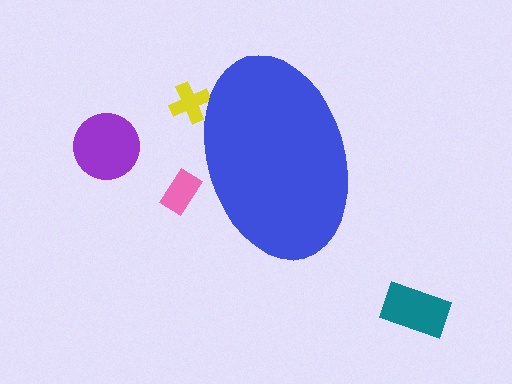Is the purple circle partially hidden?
No, the purple circle is fully visible.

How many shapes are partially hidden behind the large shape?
2 shapes are partially hidden.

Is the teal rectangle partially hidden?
No, the teal rectangle is fully visible.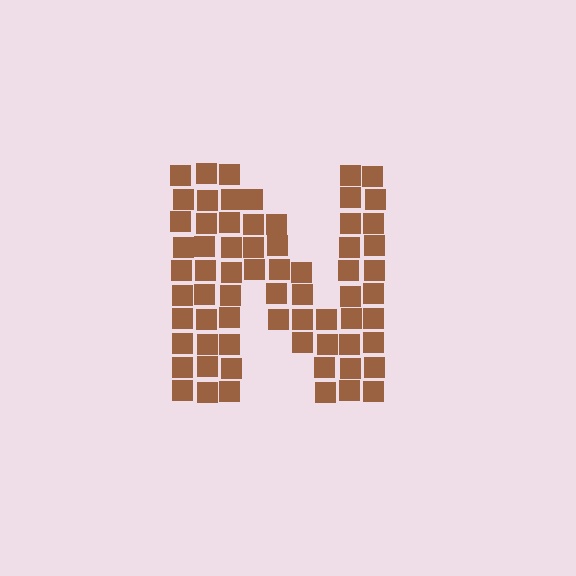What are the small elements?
The small elements are squares.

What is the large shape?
The large shape is the letter N.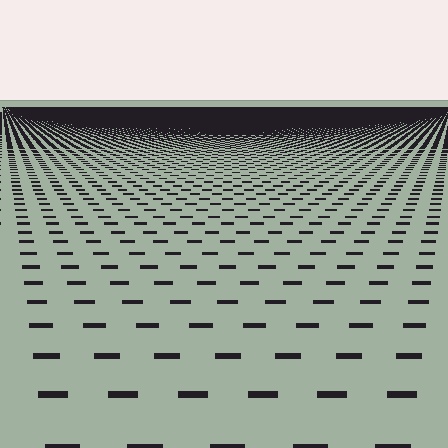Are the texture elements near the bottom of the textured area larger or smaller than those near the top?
Larger. Near the bottom, elements are closer to the viewer and appear at a bigger on-screen size.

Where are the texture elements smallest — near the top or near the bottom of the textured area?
Near the top.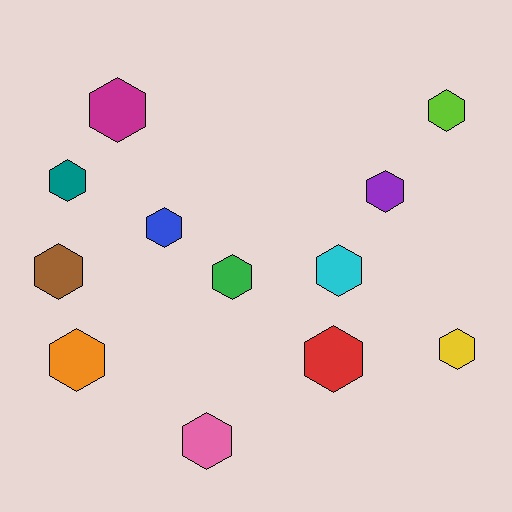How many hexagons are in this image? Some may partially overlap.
There are 12 hexagons.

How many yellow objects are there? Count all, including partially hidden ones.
There is 1 yellow object.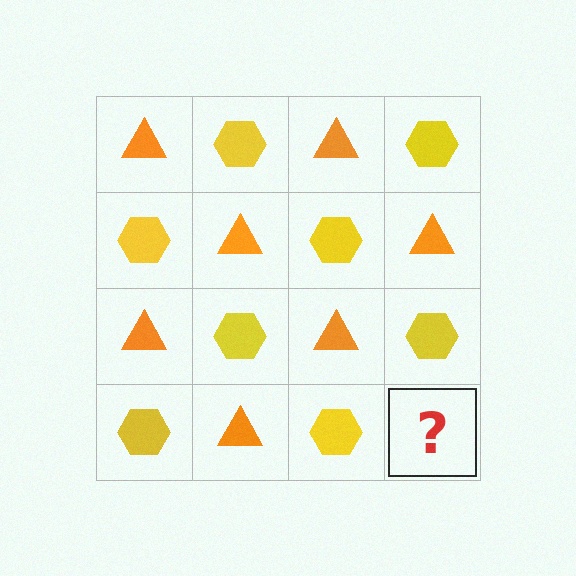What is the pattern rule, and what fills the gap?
The rule is that it alternates orange triangle and yellow hexagon in a checkerboard pattern. The gap should be filled with an orange triangle.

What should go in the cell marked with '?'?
The missing cell should contain an orange triangle.